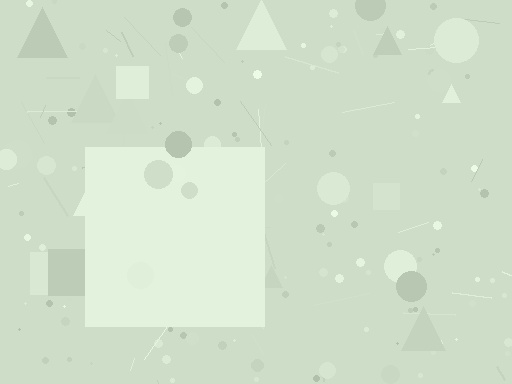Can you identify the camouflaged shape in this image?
The camouflaged shape is a square.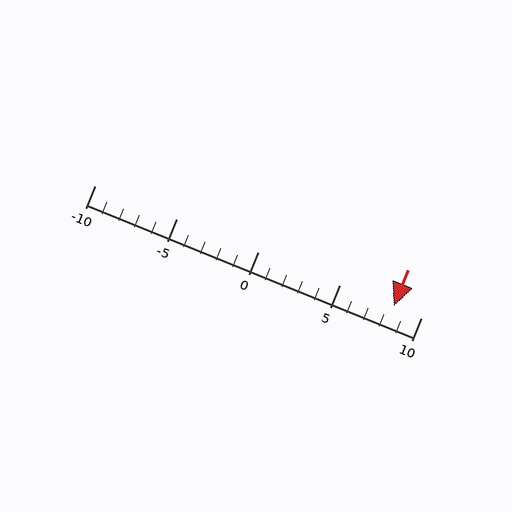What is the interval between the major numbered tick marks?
The major tick marks are spaced 5 units apart.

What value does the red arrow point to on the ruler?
The red arrow points to approximately 8.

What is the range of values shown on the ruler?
The ruler shows values from -10 to 10.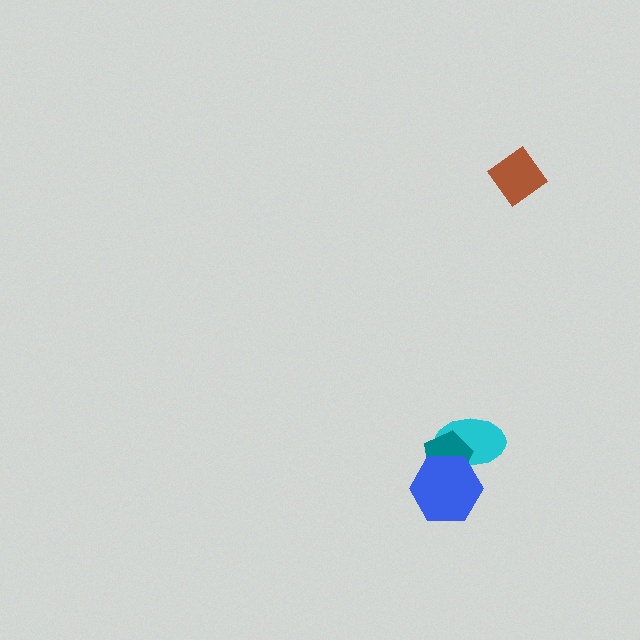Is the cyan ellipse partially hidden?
Yes, it is partially covered by another shape.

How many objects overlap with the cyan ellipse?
2 objects overlap with the cyan ellipse.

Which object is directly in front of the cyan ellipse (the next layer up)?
The teal pentagon is directly in front of the cyan ellipse.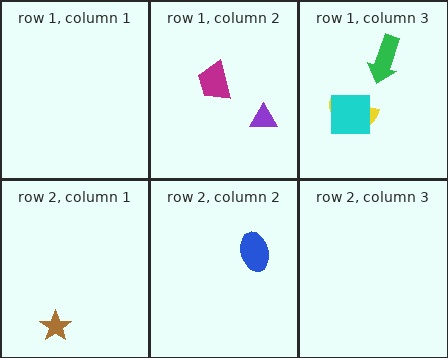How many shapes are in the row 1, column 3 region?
3.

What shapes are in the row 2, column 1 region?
The brown star.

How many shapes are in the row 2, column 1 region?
1.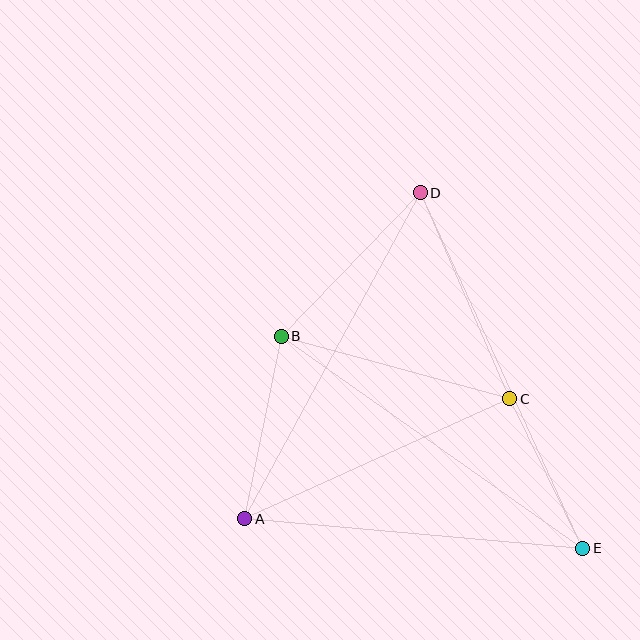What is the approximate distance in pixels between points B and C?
The distance between B and C is approximately 237 pixels.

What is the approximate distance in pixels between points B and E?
The distance between B and E is approximately 368 pixels.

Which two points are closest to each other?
Points C and E are closest to each other.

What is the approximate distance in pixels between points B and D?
The distance between B and D is approximately 200 pixels.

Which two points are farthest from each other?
Points D and E are farthest from each other.